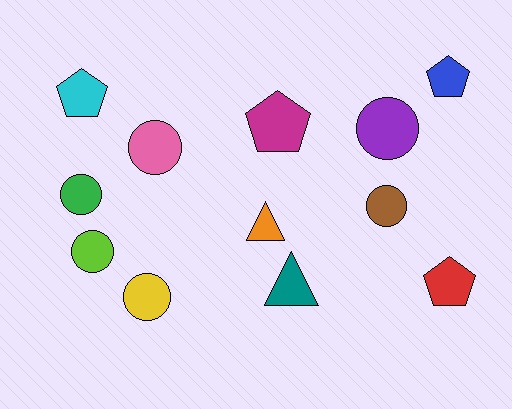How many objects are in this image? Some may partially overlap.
There are 12 objects.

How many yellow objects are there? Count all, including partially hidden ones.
There is 1 yellow object.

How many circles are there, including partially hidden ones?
There are 6 circles.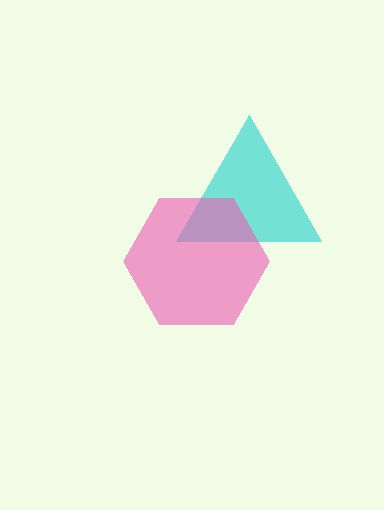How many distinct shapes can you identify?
There are 2 distinct shapes: a cyan triangle, a pink hexagon.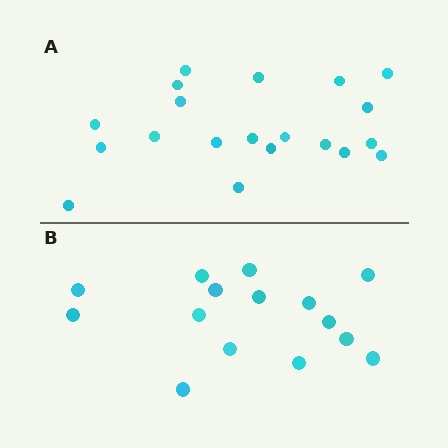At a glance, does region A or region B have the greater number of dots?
Region A (the top region) has more dots.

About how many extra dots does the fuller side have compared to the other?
Region A has about 5 more dots than region B.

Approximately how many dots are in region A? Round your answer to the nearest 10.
About 20 dots.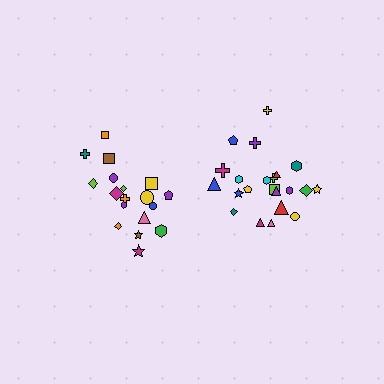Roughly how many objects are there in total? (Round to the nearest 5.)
Roughly 40 objects in total.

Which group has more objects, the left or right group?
The right group.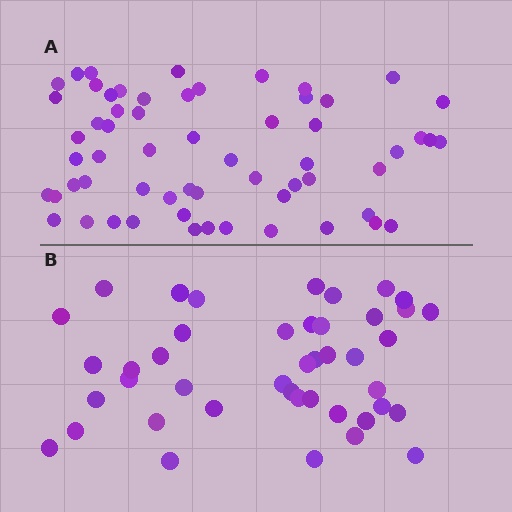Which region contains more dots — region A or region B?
Region A (the top region) has more dots.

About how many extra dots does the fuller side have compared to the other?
Region A has approximately 15 more dots than region B.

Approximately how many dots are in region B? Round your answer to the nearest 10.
About 40 dots. (The exact count is 43, which rounds to 40.)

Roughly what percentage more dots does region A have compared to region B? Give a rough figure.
About 40% more.